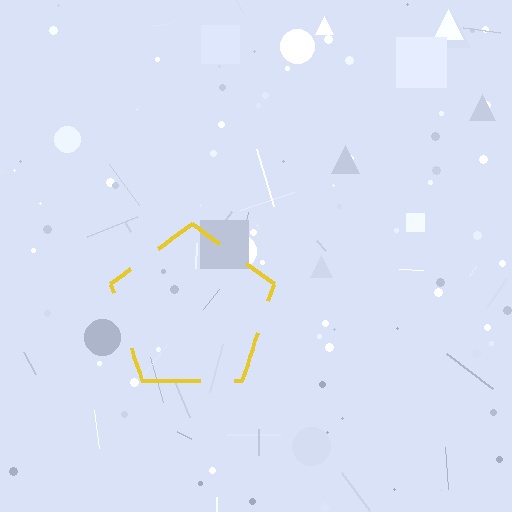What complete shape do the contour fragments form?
The contour fragments form a pentagon.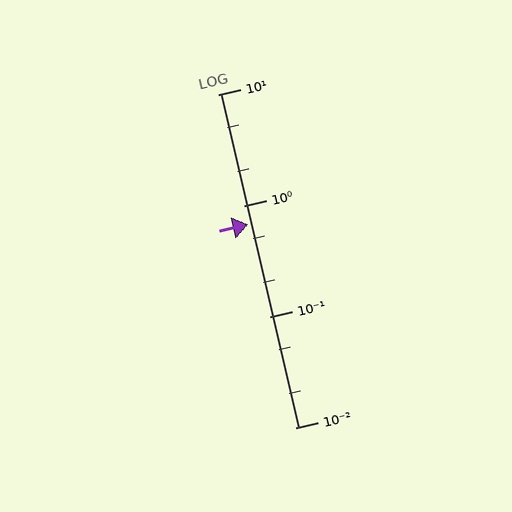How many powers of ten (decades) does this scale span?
The scale spans 3 decades, from 0.01 to 10.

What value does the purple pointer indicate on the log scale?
The pointer indicates approximately 0.68.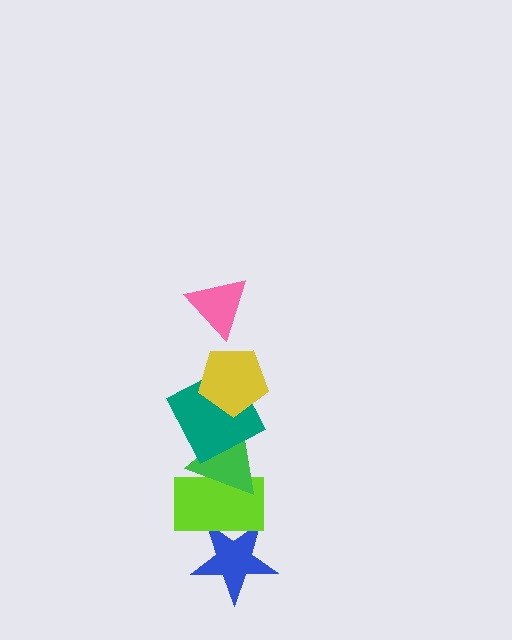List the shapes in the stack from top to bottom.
From top to bottom: the pink triangle, the yellow pentagon, the teal square, the green triangle, the lime rectangle, the blue star.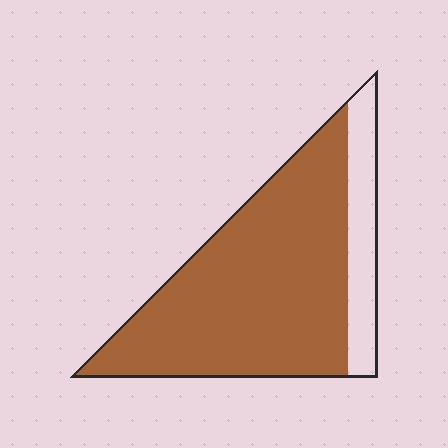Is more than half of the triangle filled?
Yes.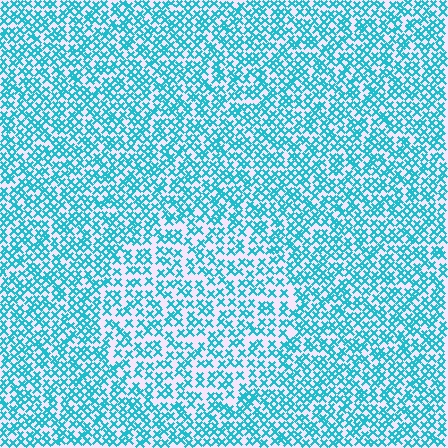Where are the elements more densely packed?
The elements are more densely packed outside the circle boundary.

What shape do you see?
I see a circle.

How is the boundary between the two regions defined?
The boundary is defined by a change in element density (approximately 1.5x ratio). All elements are the same color, size, and shape.